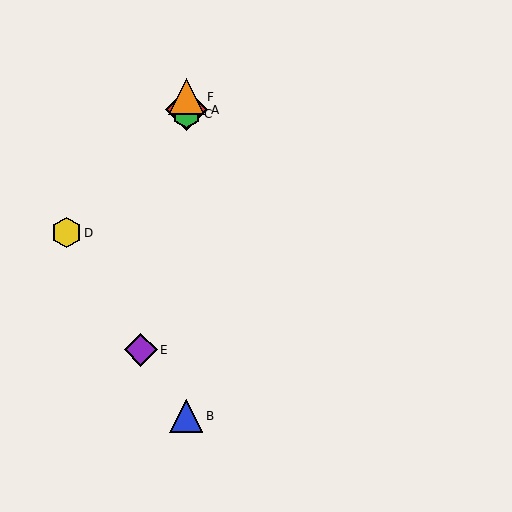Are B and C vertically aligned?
Yes, both are at x≈186.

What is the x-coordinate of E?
Object E is at x≈141.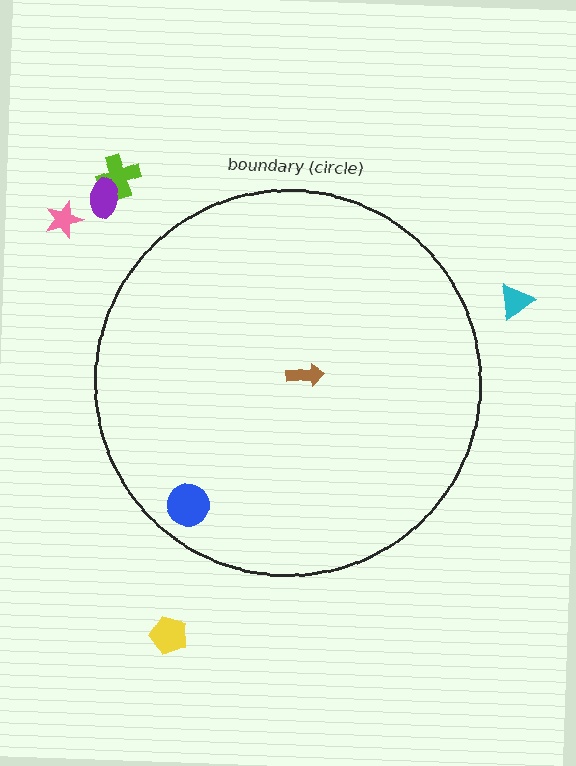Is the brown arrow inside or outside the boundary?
Inside.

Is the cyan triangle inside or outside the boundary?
Outside.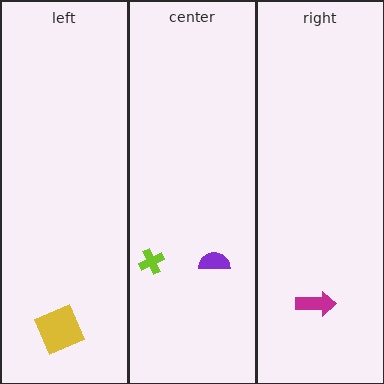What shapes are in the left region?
The yellow square.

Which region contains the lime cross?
The center region.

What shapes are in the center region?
The lime cross, the purple semicircle.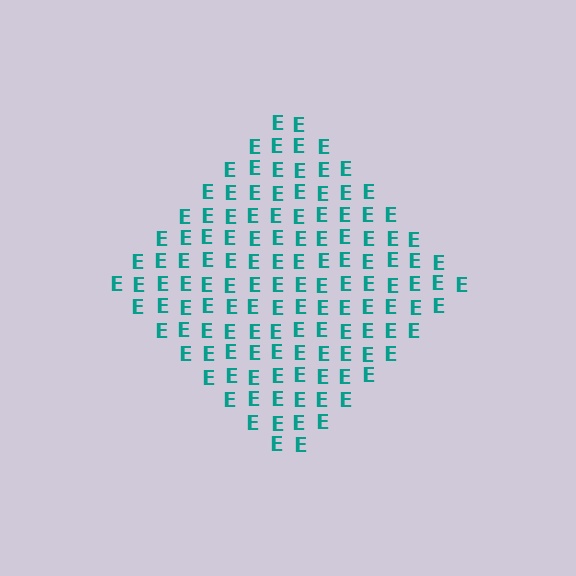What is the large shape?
The large shape is a diamond.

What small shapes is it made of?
It is made of small letter E's.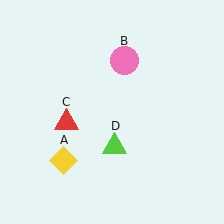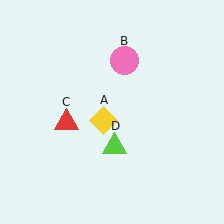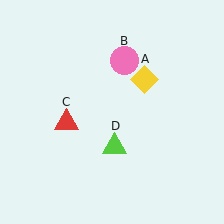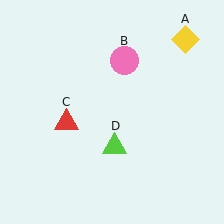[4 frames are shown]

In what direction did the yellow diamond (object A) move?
The yellow diamond (object A) moved up and to the right.